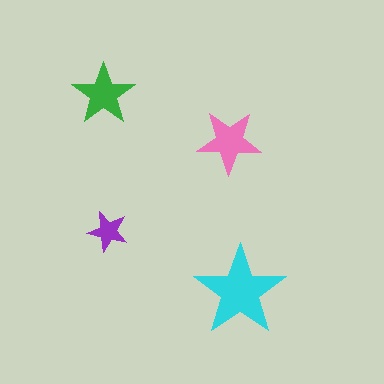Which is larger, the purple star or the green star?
The green one.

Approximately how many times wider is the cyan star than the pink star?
About 1.5 times wider.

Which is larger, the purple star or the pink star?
The pink one.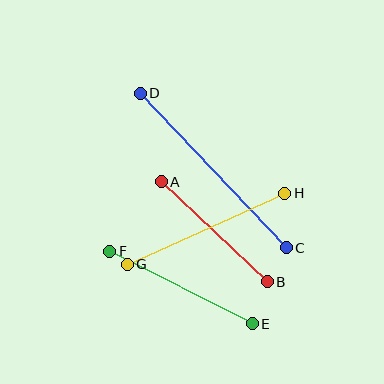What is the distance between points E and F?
The distance is approximately 160 pixels.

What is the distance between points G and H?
The distance is approximately 173 pixels.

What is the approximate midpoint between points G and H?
The midpoint is at approximately (206, 229) pixels.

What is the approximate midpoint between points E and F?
The midpoint is at approximately (181, 287) pixels.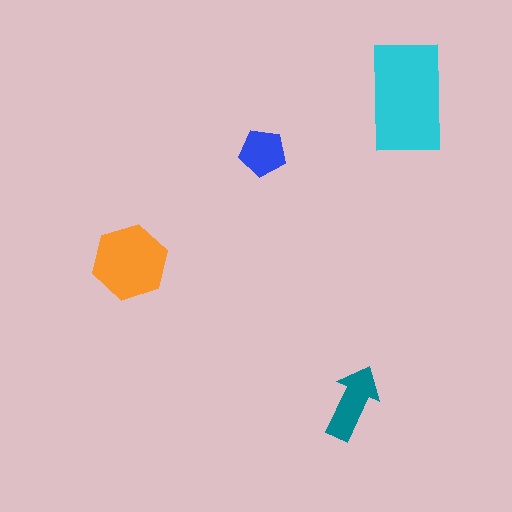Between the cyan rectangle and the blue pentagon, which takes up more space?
The cyan rectangle.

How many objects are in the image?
There are 4 objects in the image.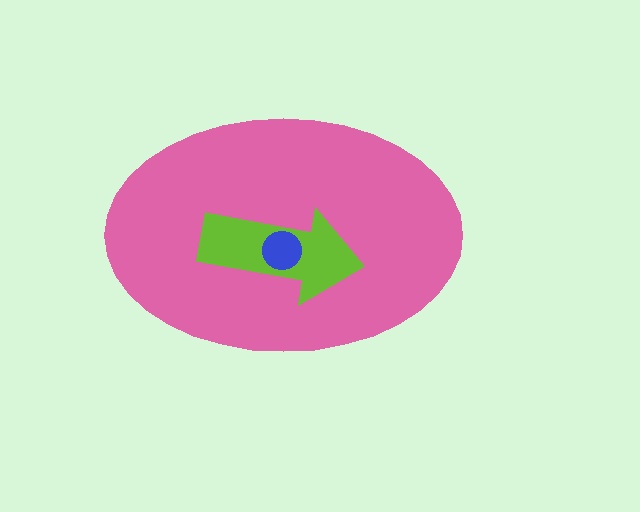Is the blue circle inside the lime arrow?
Yes.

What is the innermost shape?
The blue circle.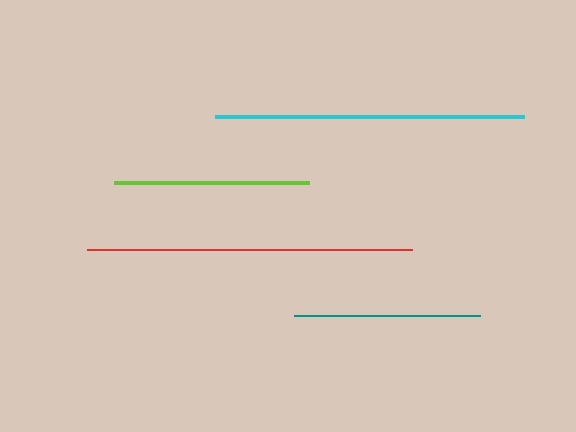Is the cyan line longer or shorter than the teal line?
The cyan line is longer than the teal line.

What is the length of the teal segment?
The teal segment is approximately 186 pixels long.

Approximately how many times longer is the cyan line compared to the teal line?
The cyan line is approximately 1.7 times the length of the teal line.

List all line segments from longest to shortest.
From longest to shortest: red, cyan, lime, teal.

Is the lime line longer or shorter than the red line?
The red line is longer than the lime line.